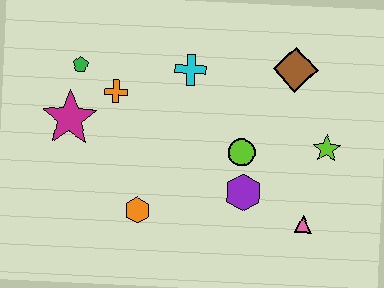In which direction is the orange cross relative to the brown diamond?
The orange cross is to the left of the brown diamond.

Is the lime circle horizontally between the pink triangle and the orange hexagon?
Yes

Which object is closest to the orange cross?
The green pentagon is closest to the orange cross.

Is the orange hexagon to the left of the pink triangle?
Yes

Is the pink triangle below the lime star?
Yes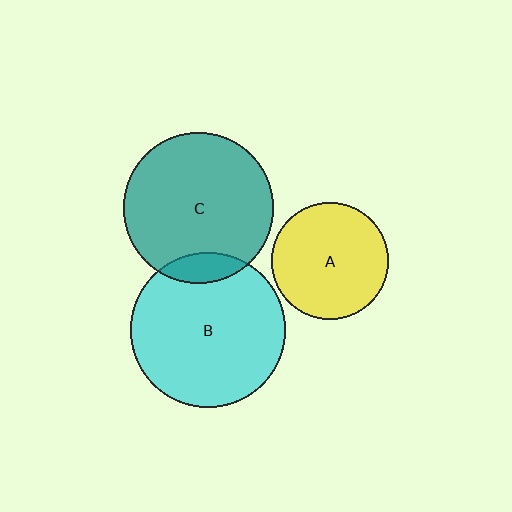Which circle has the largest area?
Circle B (cyan).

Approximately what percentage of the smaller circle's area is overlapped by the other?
Approximately 10%.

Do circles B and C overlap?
Yes.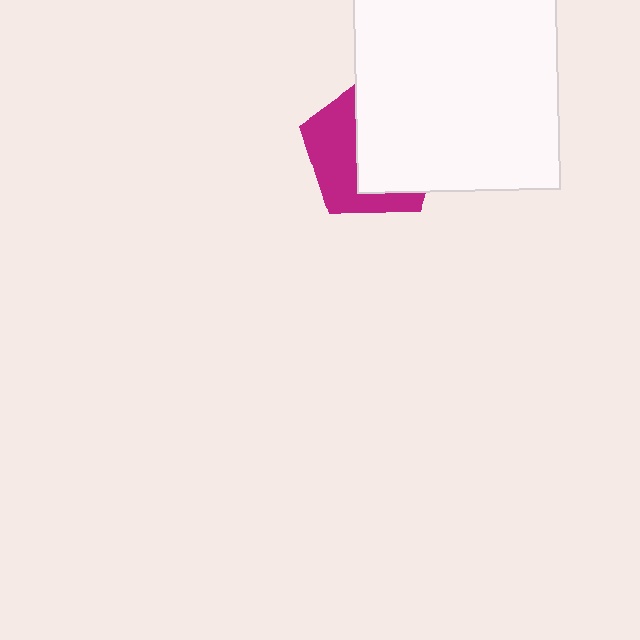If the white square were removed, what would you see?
You would see the complete magenta pentagon.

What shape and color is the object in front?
The object in front is a white square.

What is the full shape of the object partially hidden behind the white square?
The partially hidden object is a magenta pentagon.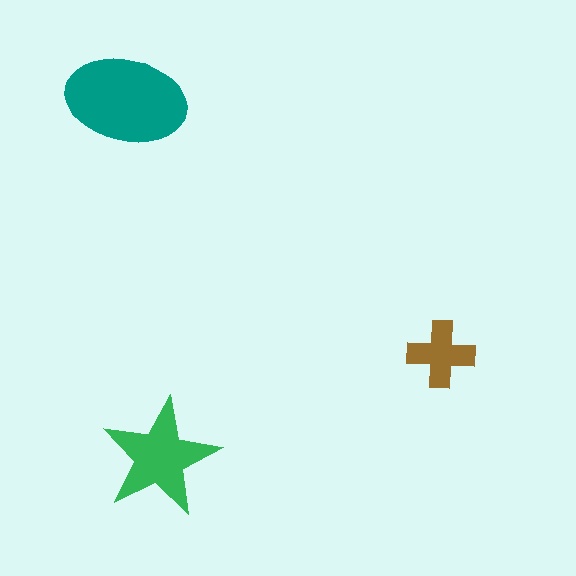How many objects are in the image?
There are 3 objects in the image.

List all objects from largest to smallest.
The teal ellipse, the green star, the brown cross.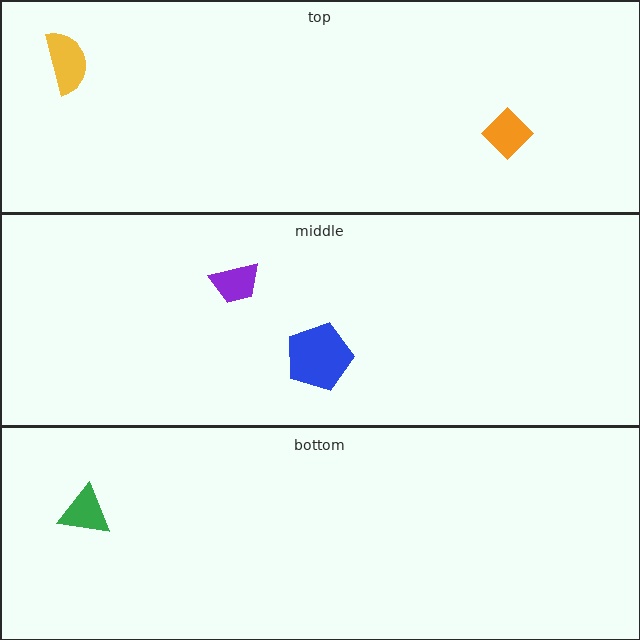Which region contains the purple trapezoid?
The middle region.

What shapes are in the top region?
The orange diamond, the yellow semicircle.